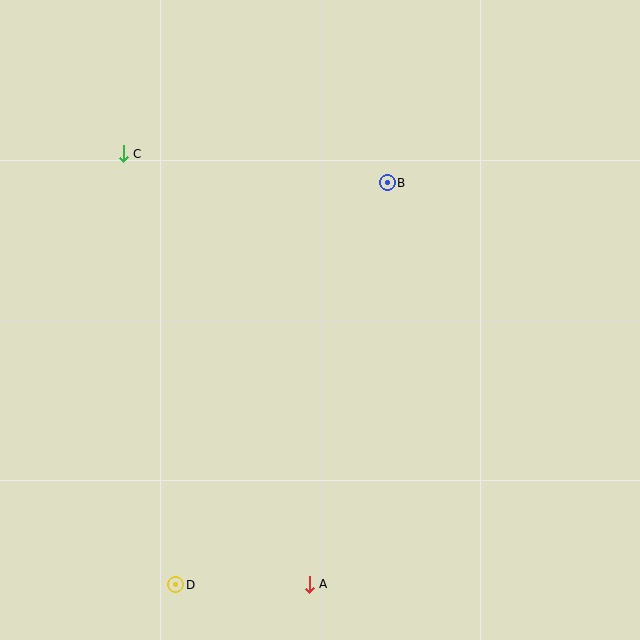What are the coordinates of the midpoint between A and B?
The midpoint between A and B is at (348, 383).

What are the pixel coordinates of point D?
Point D is at (176, 585).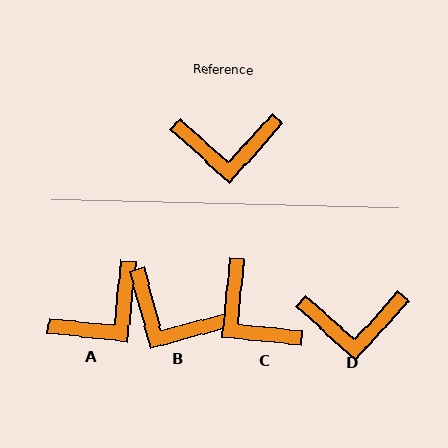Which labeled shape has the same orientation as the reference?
D.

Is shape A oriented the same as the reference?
No, it is off by about 36 degrees.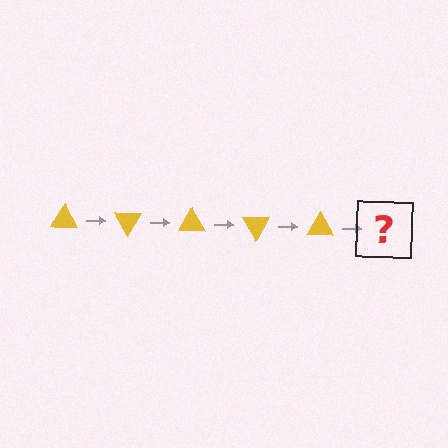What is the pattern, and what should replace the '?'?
The pattern is that the triangle rotates 60 degrees each step. The '?' should be a yellow triangle rotated 300 degrees.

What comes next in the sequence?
The next element should be a yellow triangle rotated 300 degrees.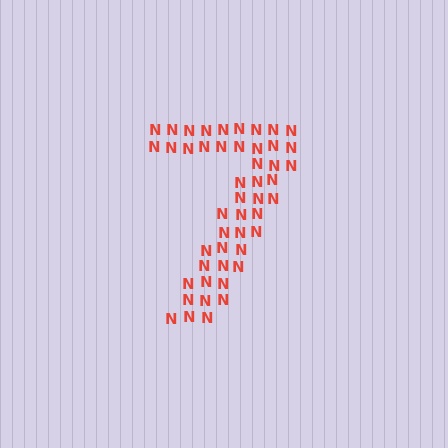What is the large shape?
The large shape is the digit 7.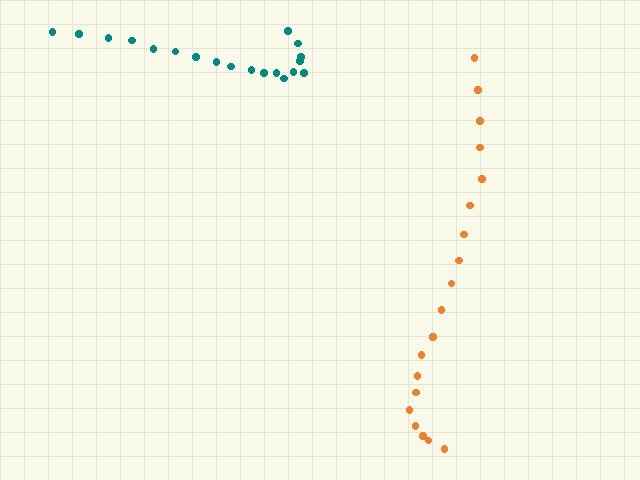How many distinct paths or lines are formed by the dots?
There are 2 distinct paths.